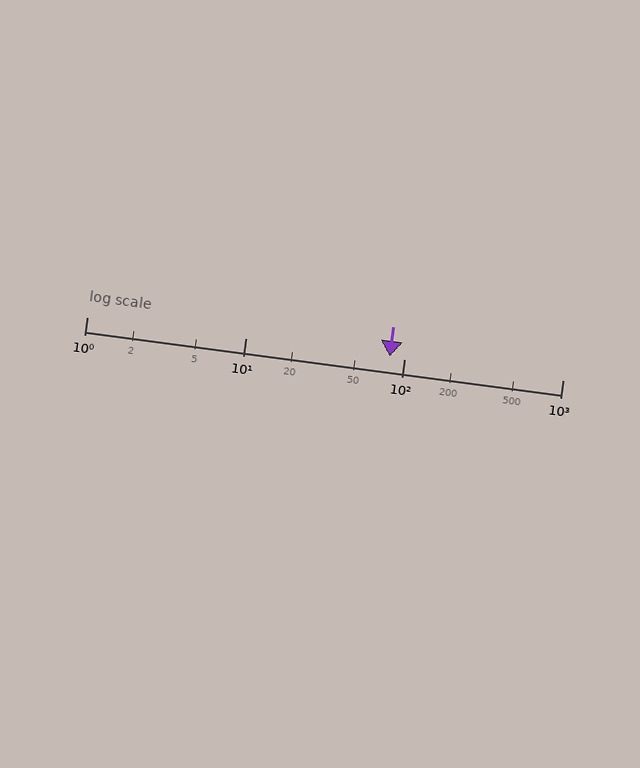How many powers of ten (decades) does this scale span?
The scale spans 3 decades, from 1 to 1000.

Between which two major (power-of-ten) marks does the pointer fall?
The pointer is between 10 and 100.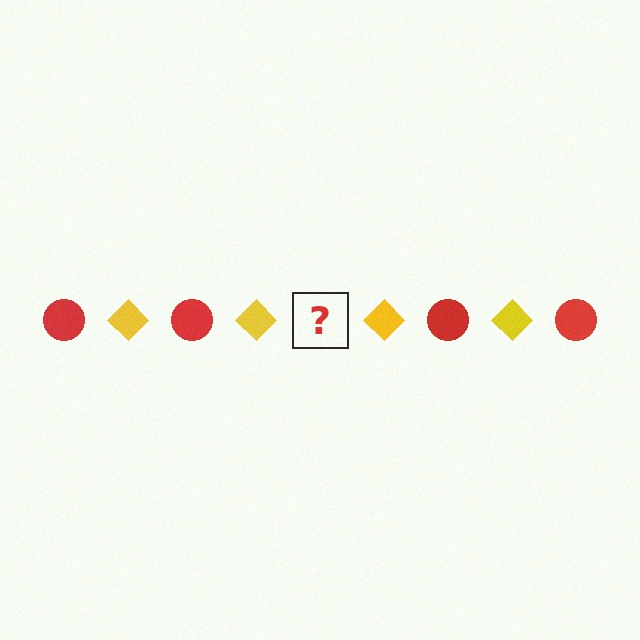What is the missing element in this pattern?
The missing element is a red circle.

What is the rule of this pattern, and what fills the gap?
The rule is that the pattern alternates between red circle and yellow diamond. The gap should be filled with a red circle.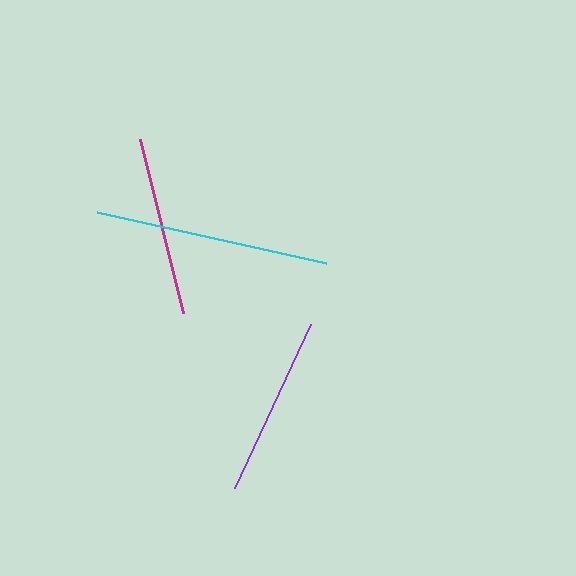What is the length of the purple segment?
The purple segment is approximately 181 pixels long.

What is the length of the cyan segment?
The cyan segment is approximately 235 pixels long.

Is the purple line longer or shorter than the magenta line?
The purple line is longer than the magenta line.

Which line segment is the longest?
The cyan line is the longest at approximately 235 pixels.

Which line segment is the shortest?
The magenta line is the shortest at approximately 179 pixels.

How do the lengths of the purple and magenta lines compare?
The purple and magenta lines are approximately the same length.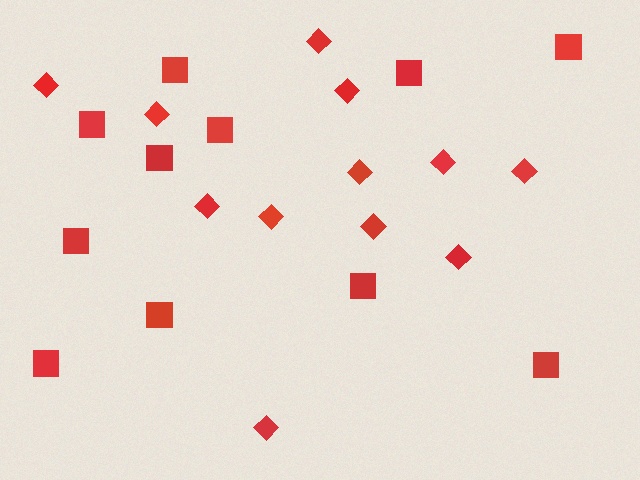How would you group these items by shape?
There are 2 groups: one group of squares (11) and one group of diamonds (12).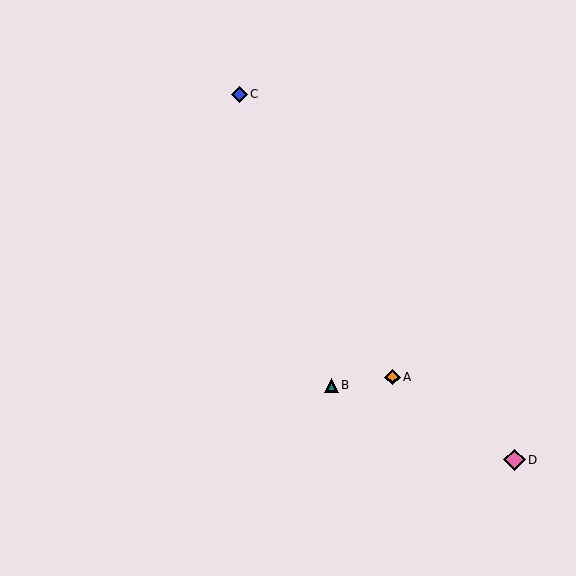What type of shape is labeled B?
Shape B is a teal triangle.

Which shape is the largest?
The pink diamond (labeled D) is the largest.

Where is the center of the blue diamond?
The center of the blue diamond is at (240, 94).